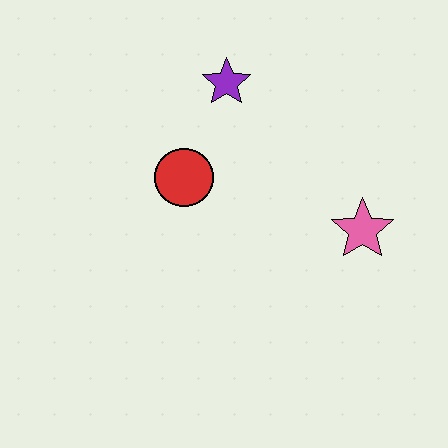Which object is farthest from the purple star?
The pink star is farthest from the purple star.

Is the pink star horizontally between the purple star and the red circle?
No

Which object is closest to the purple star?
The red circle is closest to the purple star.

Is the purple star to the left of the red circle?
No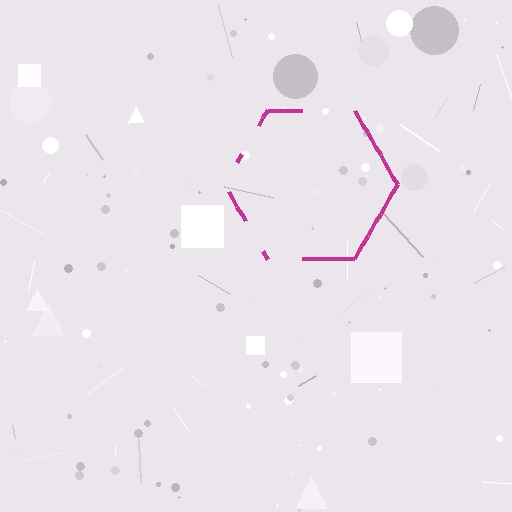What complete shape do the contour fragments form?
The contour fragments form a hexagon.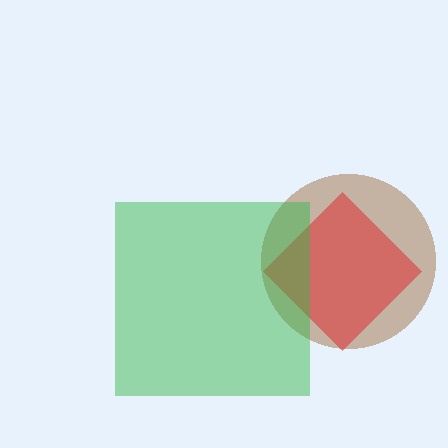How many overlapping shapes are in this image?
There are 3 overlapping shapes in the image.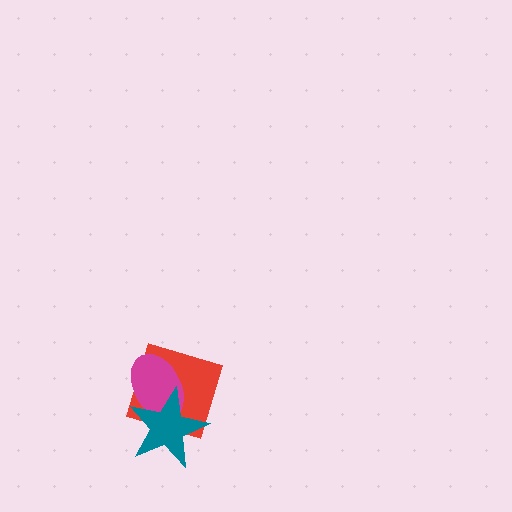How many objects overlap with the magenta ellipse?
2 objects overlap with the magenta ellipse.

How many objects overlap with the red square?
2 objects overlap with the red square.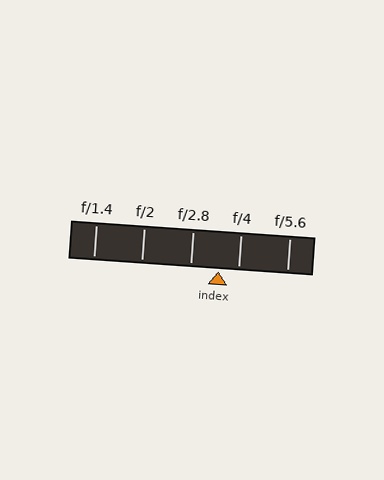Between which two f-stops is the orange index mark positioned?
The index mark is between f/2.8 and f/4.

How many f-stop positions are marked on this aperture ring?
There are 5 f-stop positions marked.